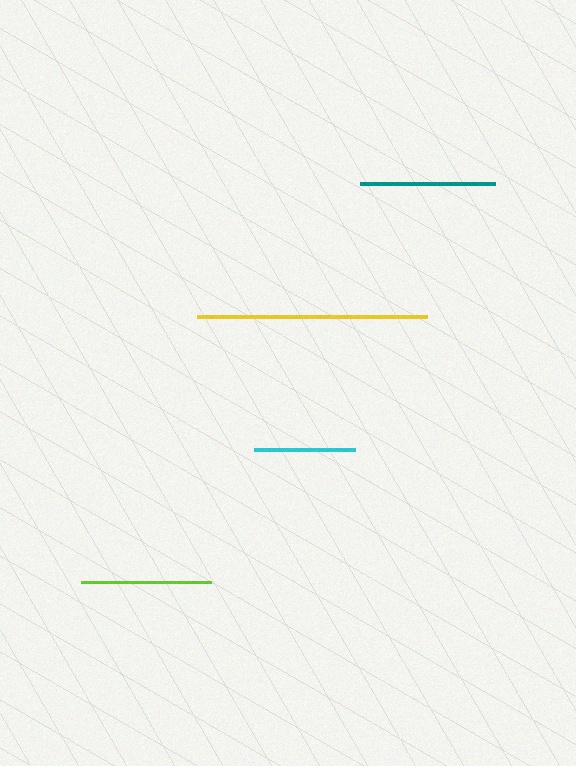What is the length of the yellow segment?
The yellow segment is approximately 230 pixels long.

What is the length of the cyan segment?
The cyan segment is approximately 101 pixels long.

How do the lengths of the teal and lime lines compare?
The teal and lime lines are approximately the same length.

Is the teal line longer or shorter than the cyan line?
The teal line is longer than the cyan line.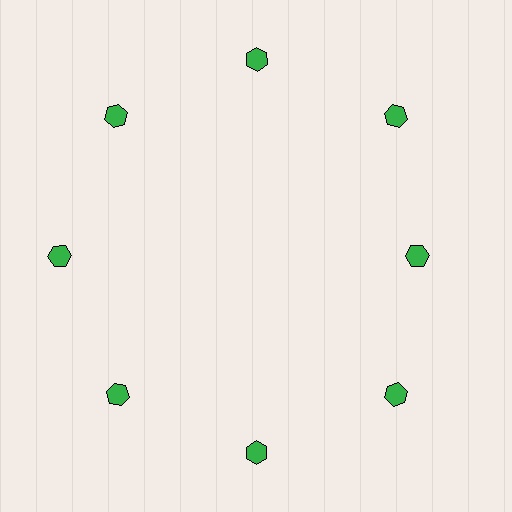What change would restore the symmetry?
The symmetry would be restored by moving it outward, back onto the ring so that all 8 hexagons sit at equal angles and equal distance from the center.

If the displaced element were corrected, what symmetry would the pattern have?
It would have 8-fold rotational symmetry — the pattern would map onto itself every 45 degrees.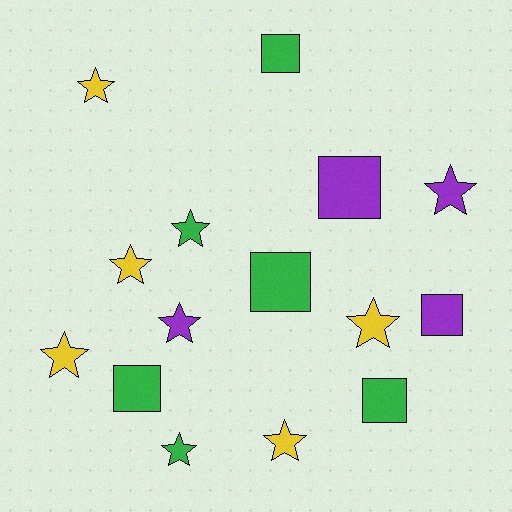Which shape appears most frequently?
Star, with 9 objects.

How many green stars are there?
There are 2 green stars.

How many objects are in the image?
There are 15 objects.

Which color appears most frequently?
Green, with 6 objects.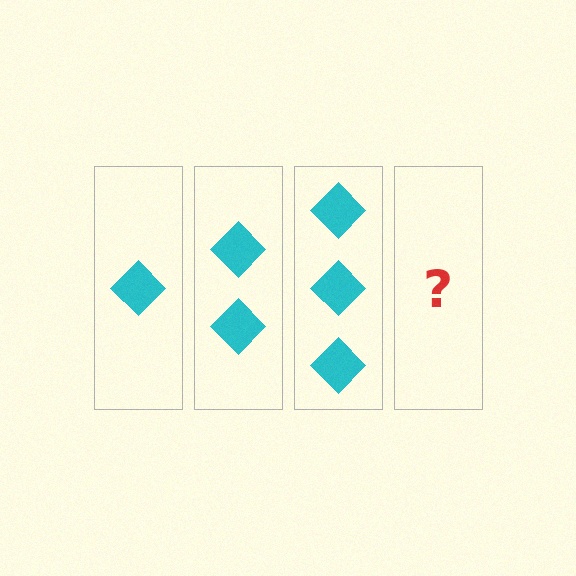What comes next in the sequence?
The next element should be 4 diamonds.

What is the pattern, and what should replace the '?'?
The pattern is that each step adds one more diamond. The '?' should be 4 diamonds.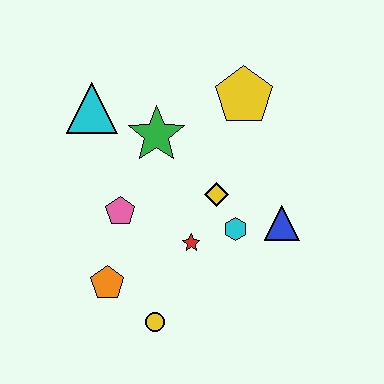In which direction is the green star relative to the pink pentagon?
The green star is above the pink pentagon.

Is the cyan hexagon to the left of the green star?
No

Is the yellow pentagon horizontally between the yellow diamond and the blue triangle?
Yes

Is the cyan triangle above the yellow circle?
Yes